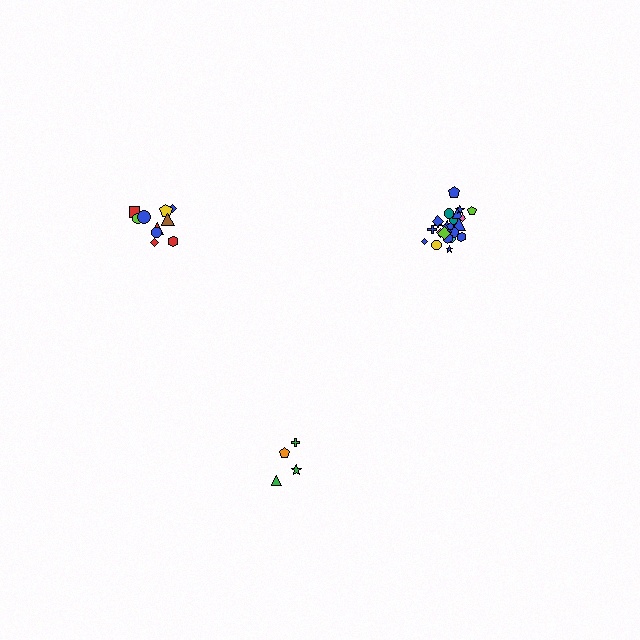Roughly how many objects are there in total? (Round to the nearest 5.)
Roughly 35 objects in total.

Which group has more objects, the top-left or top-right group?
The top-right group.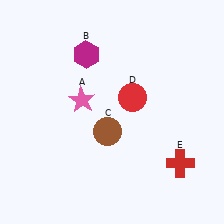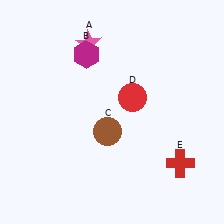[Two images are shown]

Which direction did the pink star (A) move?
The pink star (A) moved up.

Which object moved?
The pink star (A) moved up.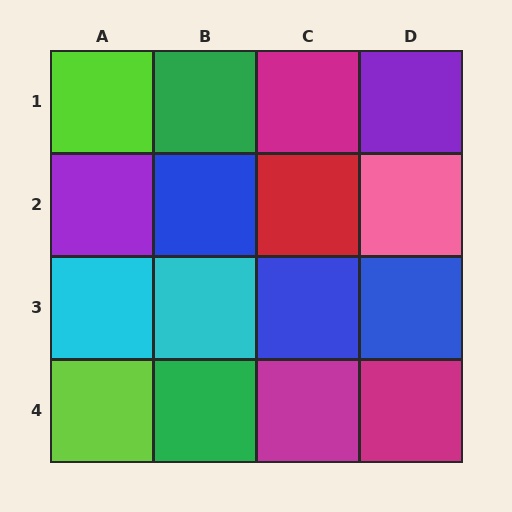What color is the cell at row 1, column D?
Purple.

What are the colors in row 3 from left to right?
Cyan, cyan, blue, blue.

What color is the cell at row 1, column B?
Green.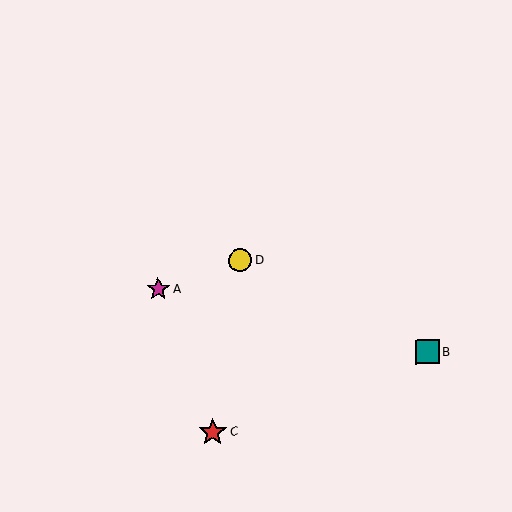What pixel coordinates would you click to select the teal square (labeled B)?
Click at (427, 352) to select the teal square B.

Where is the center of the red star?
The center of the red star is at (213, 432).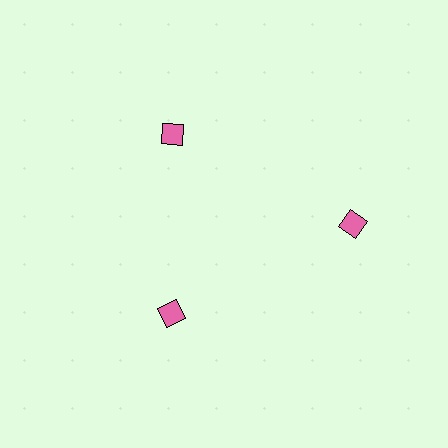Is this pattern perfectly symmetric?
No. The 3 pink diamonds are arranged in a ring, but one element near the 3 o'clock position is pushed outward from the center, breaking the 3-fold rotational symmetry.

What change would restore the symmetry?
The symmetry would be restored by moving it inward, back onto the ring so that all 3 diamonds sit at equal angles and equal distance from the center.